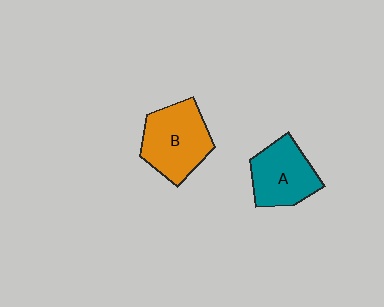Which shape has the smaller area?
Shape A (teal).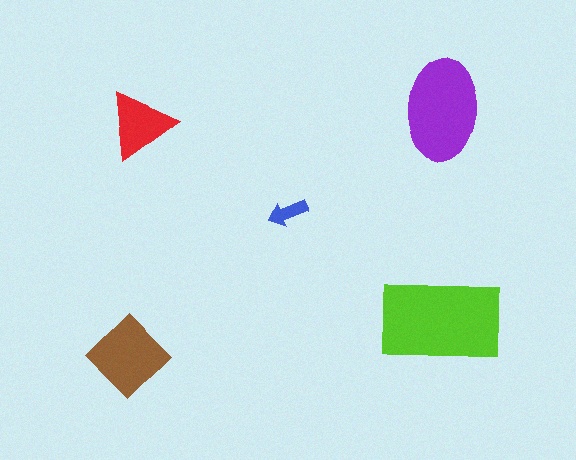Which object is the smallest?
The blue arrow.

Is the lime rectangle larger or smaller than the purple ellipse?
Larger.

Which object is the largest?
The lime rectangle.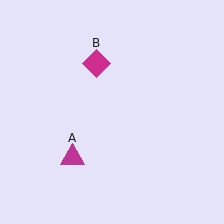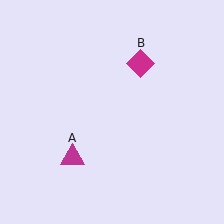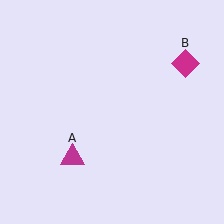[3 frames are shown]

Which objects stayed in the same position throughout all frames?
Magenta triangle (object A) remained stationary.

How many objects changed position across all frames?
1 object changed position: magenta diamond (object B).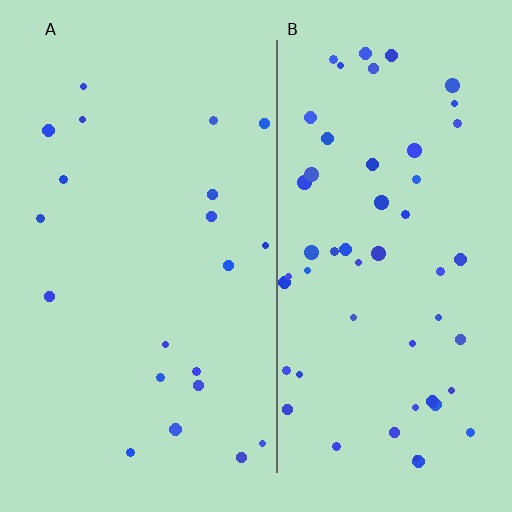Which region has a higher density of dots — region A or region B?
B (the right).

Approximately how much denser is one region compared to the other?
Approximately 2.6× — region B over region A.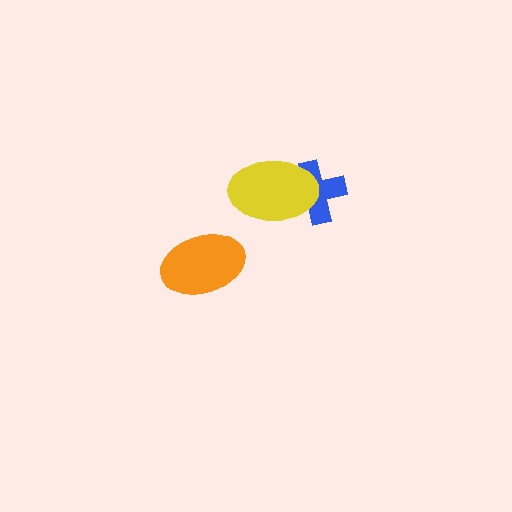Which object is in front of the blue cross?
The yellow ellipse is in front of the blue cross.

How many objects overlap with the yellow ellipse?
1 object overlaps with the yellow ellipse.